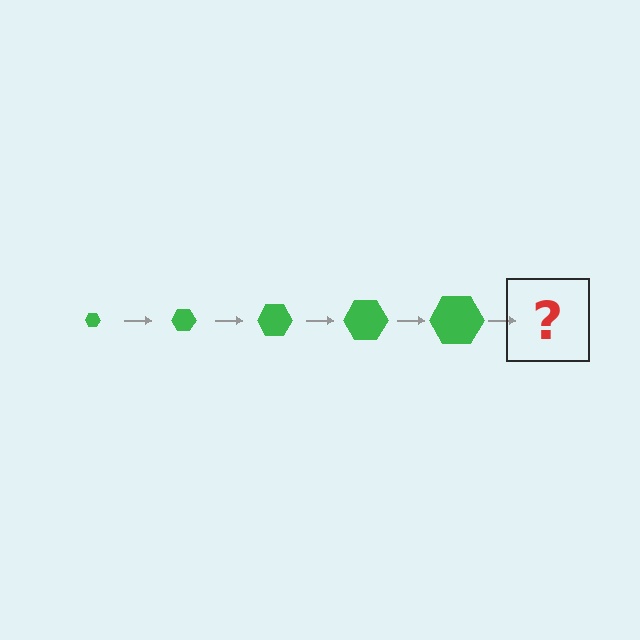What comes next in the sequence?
The next element should be a green hexagon, larger than the previous one.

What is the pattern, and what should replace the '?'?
The pattern is that the hexagon gets progressively larger each step. The '?' should be a green hexagon, larger than the previous one.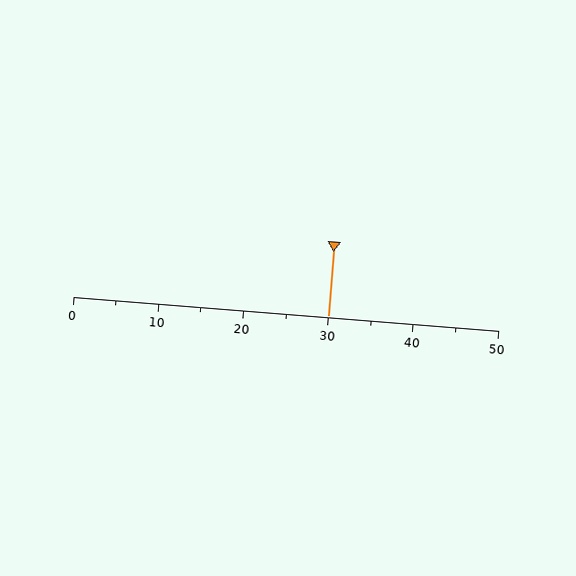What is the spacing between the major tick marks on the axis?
The major ticks are spaced 10 apart.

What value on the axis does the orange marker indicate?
The marker indicates approximately 30.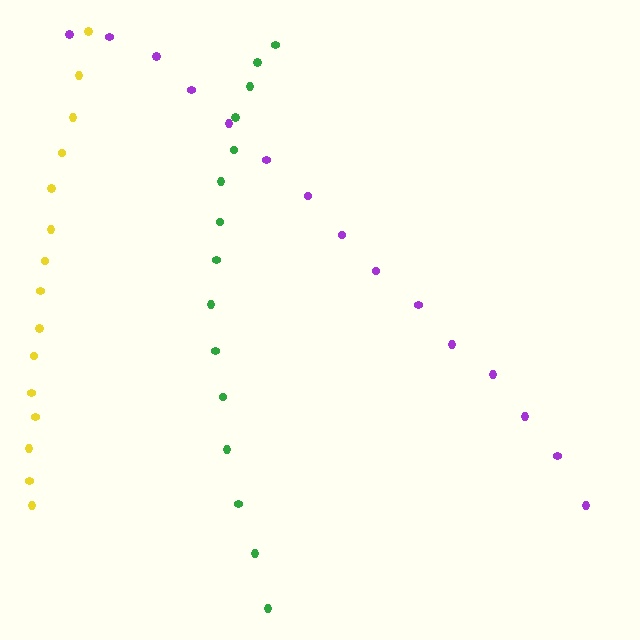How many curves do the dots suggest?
There are 3 distinct paths.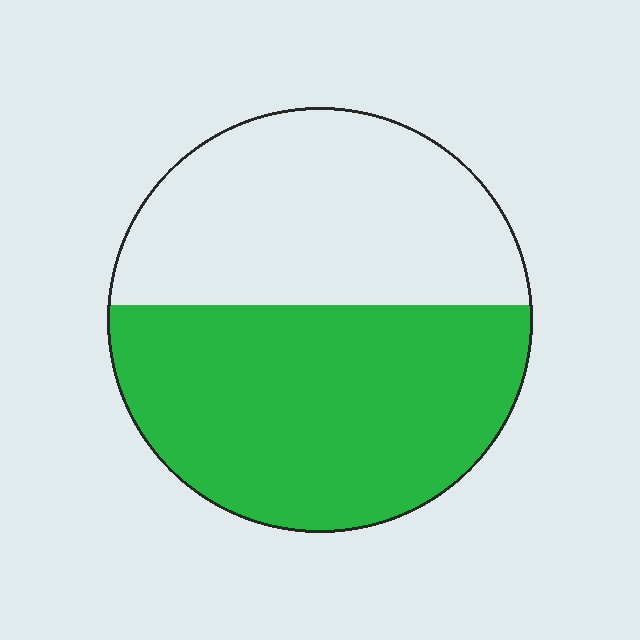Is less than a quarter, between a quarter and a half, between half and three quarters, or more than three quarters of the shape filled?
Between half and three quarters.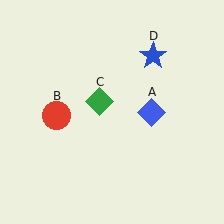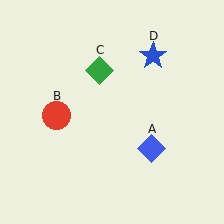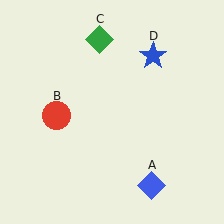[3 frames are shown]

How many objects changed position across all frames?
2 objects changed position: blue diamond (object A), green diamond (object C).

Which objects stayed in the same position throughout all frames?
Red circle (object B) and blue star (object D) remained stationary.